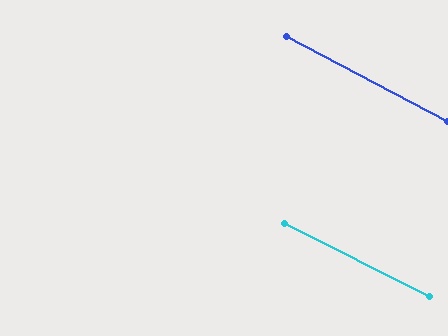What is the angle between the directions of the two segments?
Approximately 1 degree.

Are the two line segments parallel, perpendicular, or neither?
Parallel — their directions differ by only 1.3°.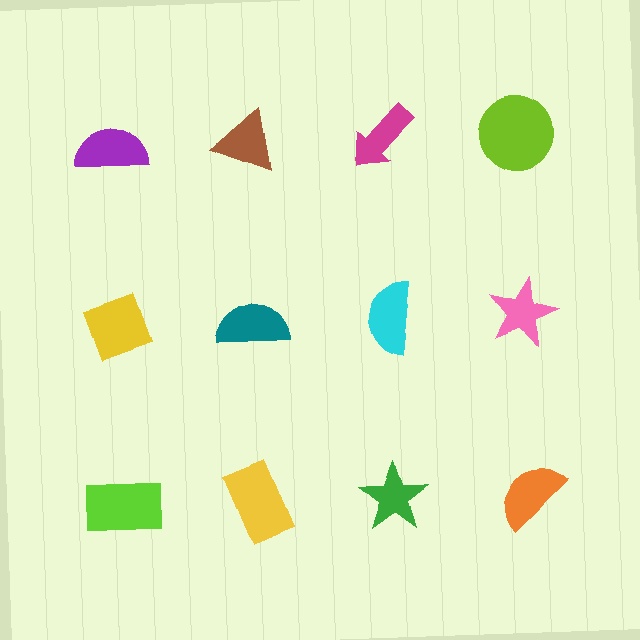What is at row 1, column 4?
A lime circle.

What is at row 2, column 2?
A teal semicircle.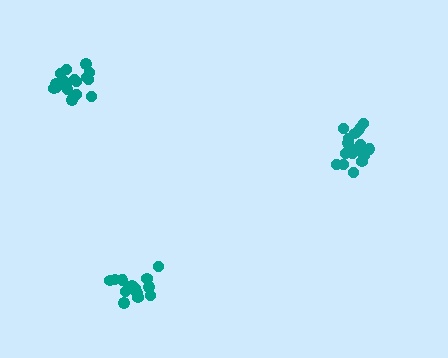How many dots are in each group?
Group 1: 18 dots, Group 2: 18 dots, Group 3: 14 dots (50 total).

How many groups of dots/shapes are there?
There are 3 groups.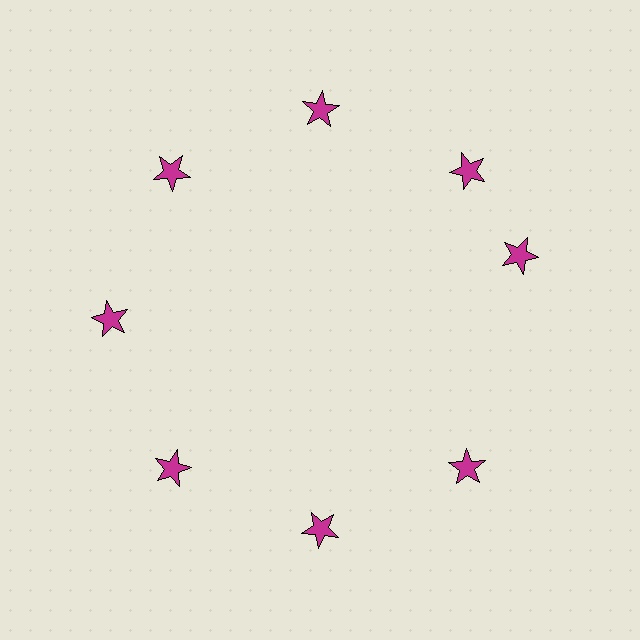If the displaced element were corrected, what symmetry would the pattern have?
It would have 8-fold rotational symmetry — the pattern would map onto itself every 45 degrees.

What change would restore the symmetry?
The symmetry would be restored by rotating it back into even spacing with its neighbors so that all 8 stars sit at equal angles and equal distance from the center.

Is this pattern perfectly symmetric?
No. The 8 magenta stars are arranged in a ring, but one element near the 3 o'clock position is rotated out of alignment along the ring, breaking the 8-fold rotational symmetry.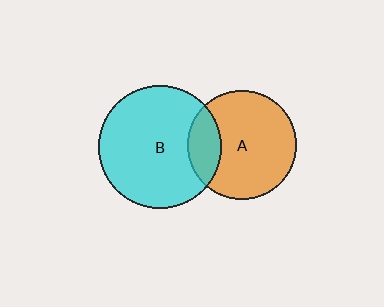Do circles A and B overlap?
Yes.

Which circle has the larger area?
Circle B (cyan).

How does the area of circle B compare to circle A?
Approximately 1.3 times.